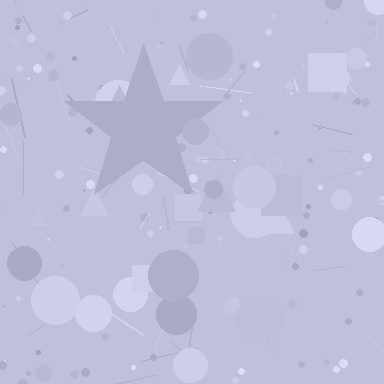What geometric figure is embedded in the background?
A star is embedded in the background.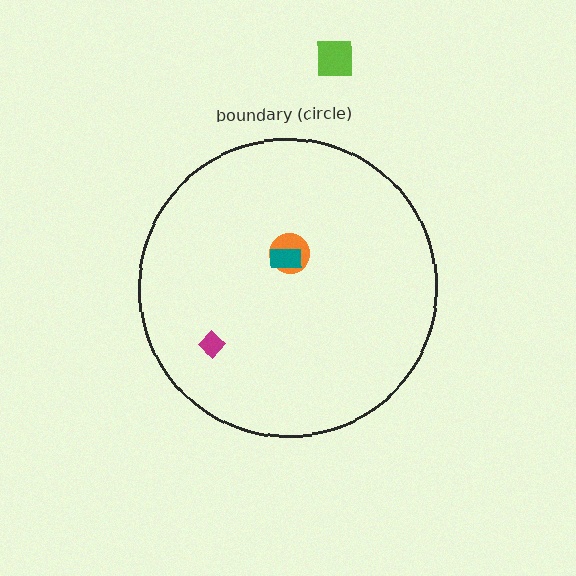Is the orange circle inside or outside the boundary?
Inside.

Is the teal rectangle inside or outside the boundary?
Inside.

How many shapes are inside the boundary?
3 inside, 1 outside.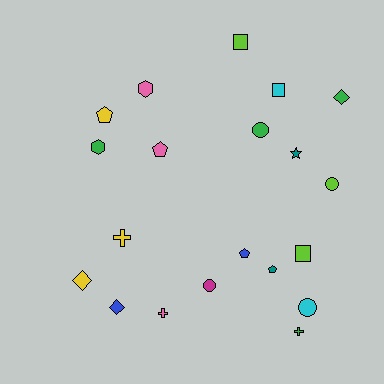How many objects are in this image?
There are 20 objects.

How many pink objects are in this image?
There are 3 pink objects.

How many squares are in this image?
There are 3 squares.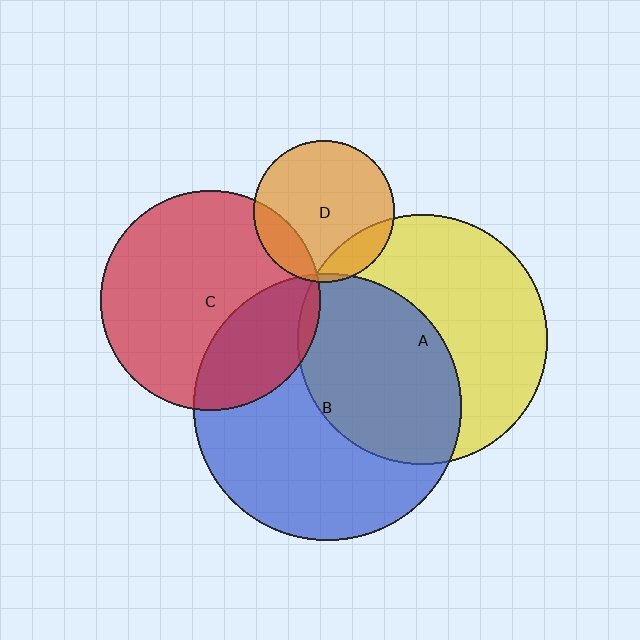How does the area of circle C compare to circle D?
Approximately 2.4 times.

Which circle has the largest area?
Circle B (blue).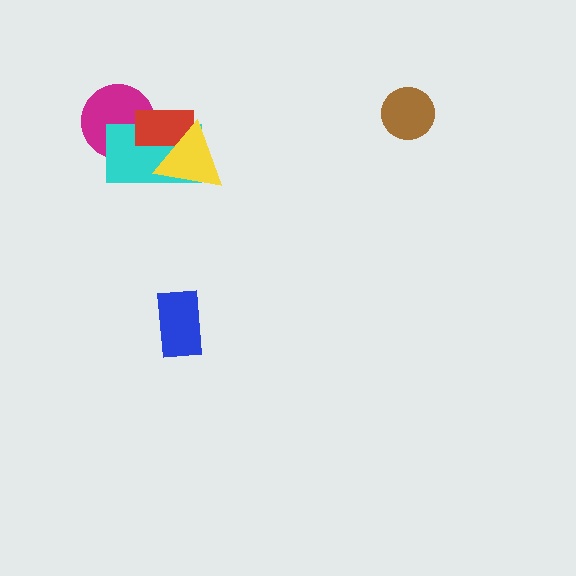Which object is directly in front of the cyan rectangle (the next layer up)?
The red rectangle is directly in front of the cyan rectangle.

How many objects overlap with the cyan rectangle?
3 objects overlap with the cyan rectangle.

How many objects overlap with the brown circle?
0 objects overlap with the brown circle.